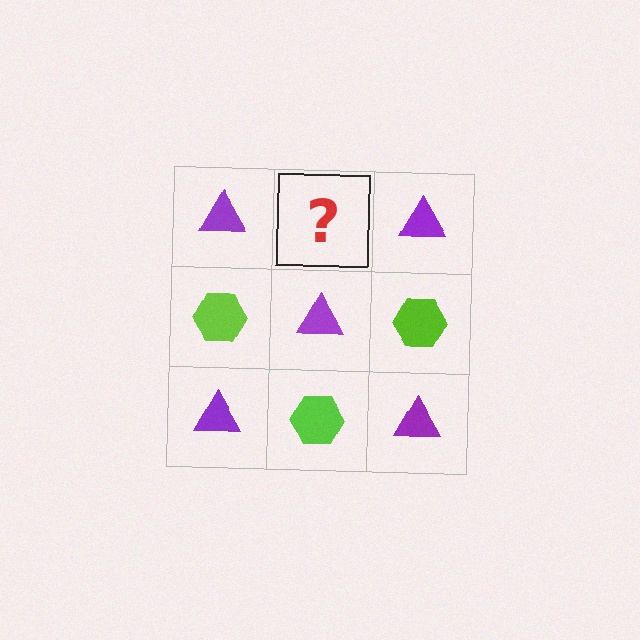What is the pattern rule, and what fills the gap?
The rule is that it alternates purple triangle and lime hexagon in a checkerboard pattern. The gap should be filled with a lime hexagon.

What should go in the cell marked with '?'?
The missing cell should contain a lime hexagon.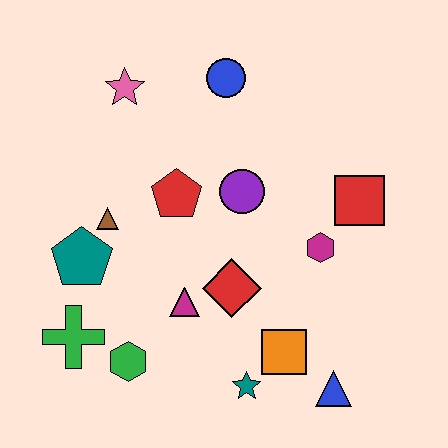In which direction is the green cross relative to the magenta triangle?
The green cross is to the left of the magenta triangle.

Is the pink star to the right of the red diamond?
No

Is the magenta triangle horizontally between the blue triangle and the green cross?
Yes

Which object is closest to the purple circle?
The red pentagon is closest to the purple circle.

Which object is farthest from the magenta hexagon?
The green cross is farthest from the magenta hexagon.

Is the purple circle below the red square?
No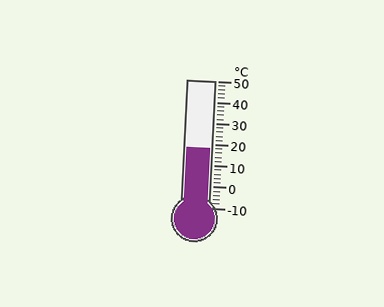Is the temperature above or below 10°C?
The temperature is above 10°C.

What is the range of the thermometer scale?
The thermometer scale ranges from -10°C to 50°C.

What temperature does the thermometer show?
The thermometer shows approximately 18°C.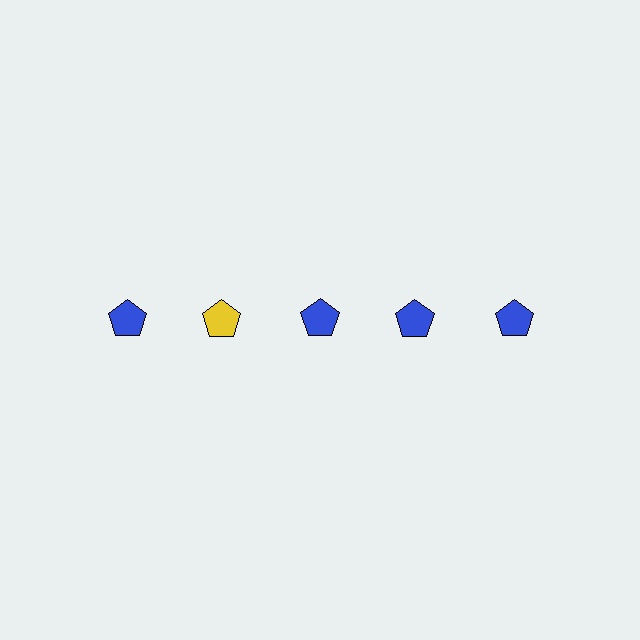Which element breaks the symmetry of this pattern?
The yellow pentagon in the top row, second from left column breaks the symmetry. All other shapes are blue pentagons.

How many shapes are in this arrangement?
There are 5 shapes arranged in a grid pattern.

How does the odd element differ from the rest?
It has a different color: yellow instead of blue.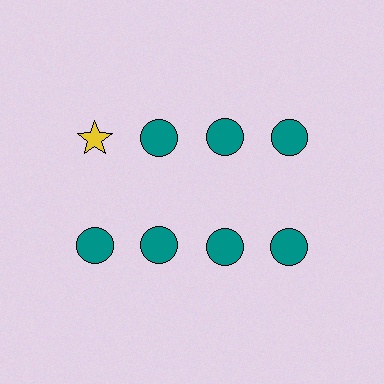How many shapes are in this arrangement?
There are 8 shapes arranged in a grid pattern.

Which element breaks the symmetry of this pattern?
The yellow star in the top row, leftmost column breaks the symmetry. All other shapes are teal circles.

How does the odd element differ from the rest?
It differs in both color (yellow instead of teal) and shape (star instead of circle).